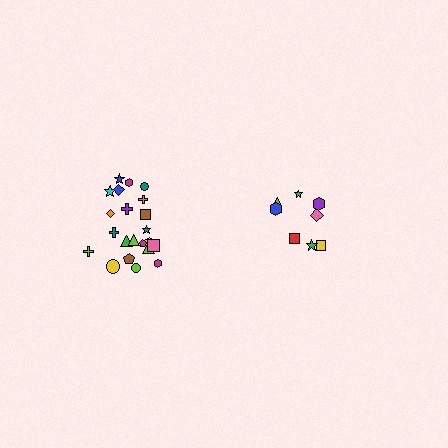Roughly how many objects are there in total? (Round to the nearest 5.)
Roughly 30 objects in total.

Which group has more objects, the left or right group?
The left group.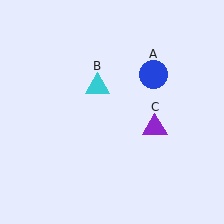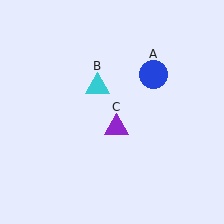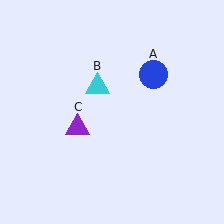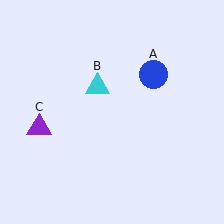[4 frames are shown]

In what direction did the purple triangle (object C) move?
The purple triangle (object C) moved left.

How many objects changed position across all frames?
1 object changed position: purple triangle (object C).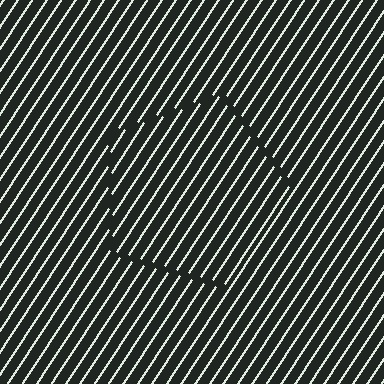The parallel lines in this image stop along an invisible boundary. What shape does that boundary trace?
An illusory pentagon. The interior of the shape contains the same grating, shifted by half a period — the contour is defined by the phase discontinuity where line-ends from the inner and outer gratings abut.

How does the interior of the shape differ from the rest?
The interior of the shape contains the same grating, shifted by half a period — the contour is defined by the phase discontinuity where line-ends from the inner and outer gratings abut.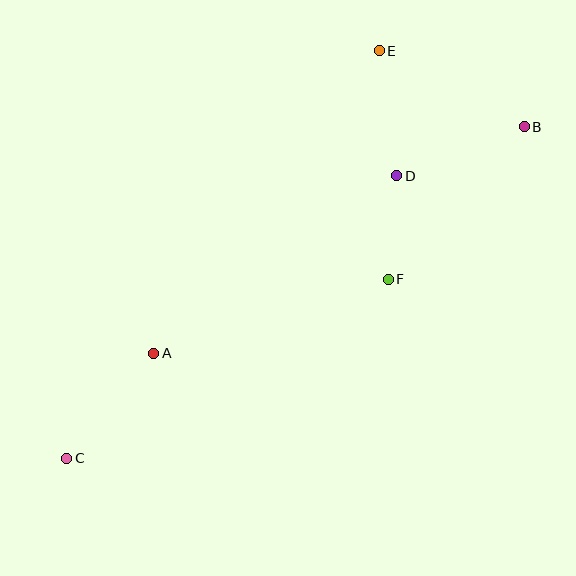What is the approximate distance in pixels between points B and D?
The distance between B and D is approximately 136 pixels.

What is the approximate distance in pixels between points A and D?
The distance between A and D is approximately 301 pixels.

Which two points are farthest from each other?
Points B and C are farthest from each other.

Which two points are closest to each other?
Points D and F are closest to each other.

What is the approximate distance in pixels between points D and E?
The distance between D and E is approximately 126 pixels.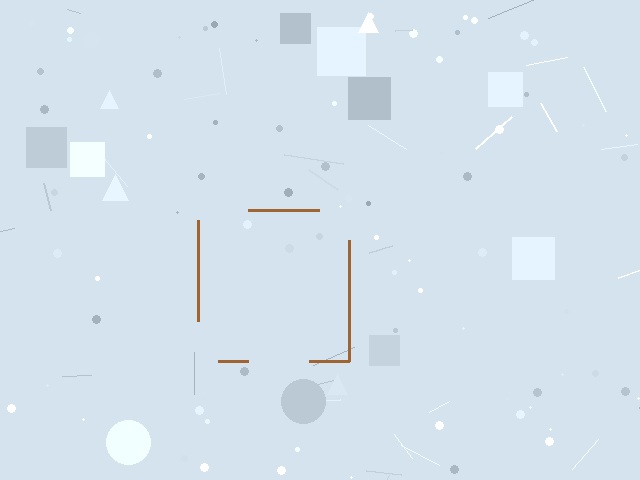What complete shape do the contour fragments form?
The contour fragments form a square.